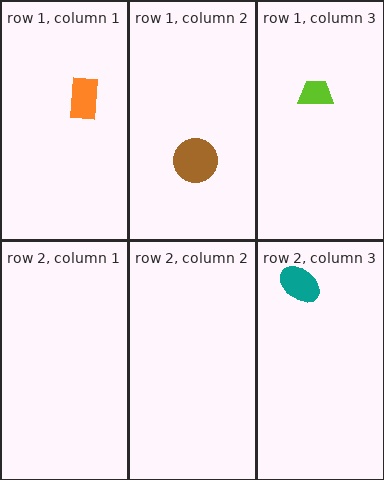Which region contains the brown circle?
The row 1, column 2 region.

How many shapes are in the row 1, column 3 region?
1.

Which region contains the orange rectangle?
The row 1, column 1 region.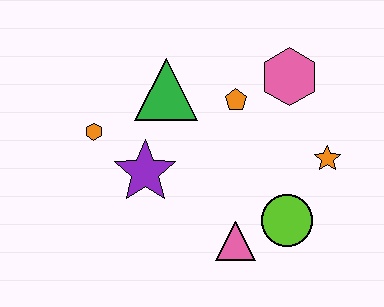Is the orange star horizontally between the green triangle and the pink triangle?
No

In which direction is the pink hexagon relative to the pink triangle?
The pink hexagon is above the pink triangle.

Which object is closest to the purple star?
The orange hexagon is closest to the purple star.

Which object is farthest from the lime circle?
The orange hexagon is farthest from the lime circle.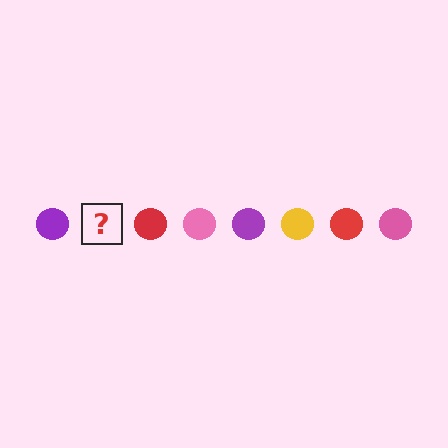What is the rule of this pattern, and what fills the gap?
The rule is that the pattern cycles through purple, yellow, red, pink circles. The gap should be filled with a yellow circle.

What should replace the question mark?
The question mark should be replaced with a yellow circle.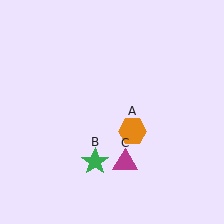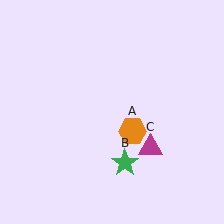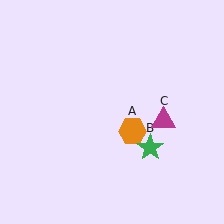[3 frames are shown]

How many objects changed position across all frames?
2 objects changed position: green star (object B), magenta triangle (object C).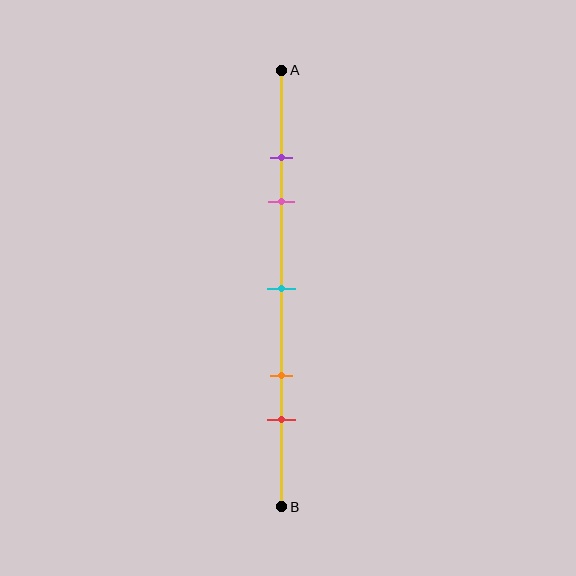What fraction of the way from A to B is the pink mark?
The pink mark is approximately 30% (0.3) of the way from A to B.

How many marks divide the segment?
There are 5 marks dividing the segment.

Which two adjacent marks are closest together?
The purple and pink marks are the closest adjacent pair.